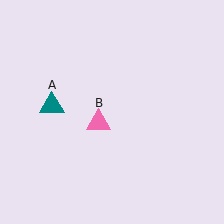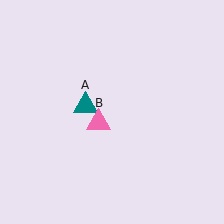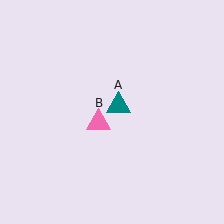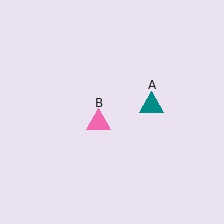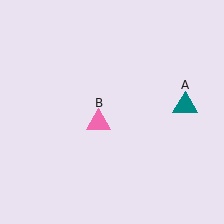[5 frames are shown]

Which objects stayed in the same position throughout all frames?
Pink triangle (object B) remained stationary.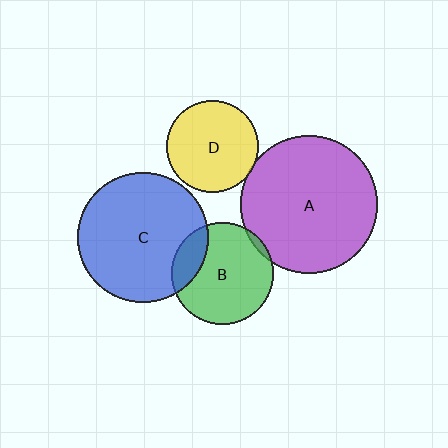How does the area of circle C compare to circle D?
Approximately 2.0 times.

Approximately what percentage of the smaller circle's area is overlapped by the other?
Approximately 5%.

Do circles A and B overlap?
Yes.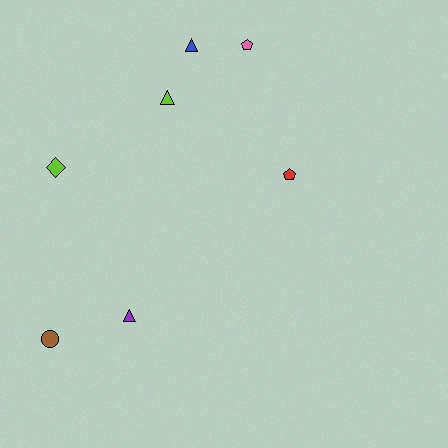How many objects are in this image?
There are 7 objects.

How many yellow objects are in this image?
There are no yellow objects.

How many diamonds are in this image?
There is 1 diamond.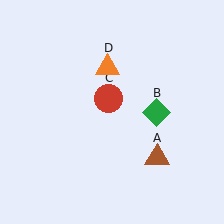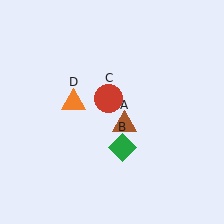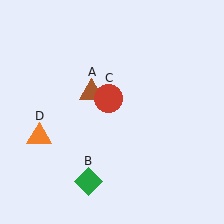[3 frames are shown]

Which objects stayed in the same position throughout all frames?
Red circle (object C) remained stationary.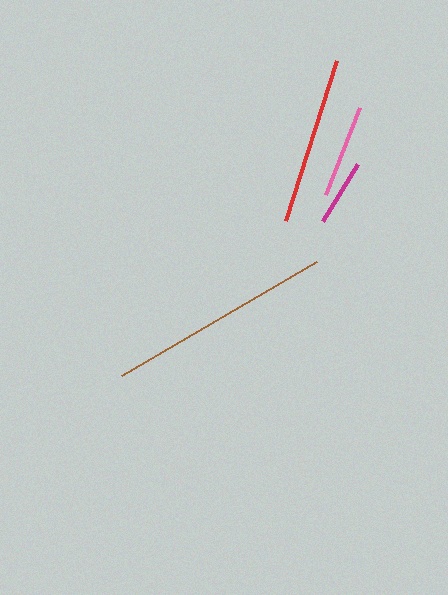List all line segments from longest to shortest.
From longest to shortest: brown, red, pink, magenta.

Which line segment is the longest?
The brown line is the longest at approximately 226 pixels.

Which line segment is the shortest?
The magenta line is the shortest at approximately 67 pixels.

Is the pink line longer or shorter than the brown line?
The brown line is longer than the pink line.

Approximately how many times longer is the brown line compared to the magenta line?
The brown line is approximately 3.4 times the length of the magenta line.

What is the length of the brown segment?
The brown segment is approximately 226 pixels long.